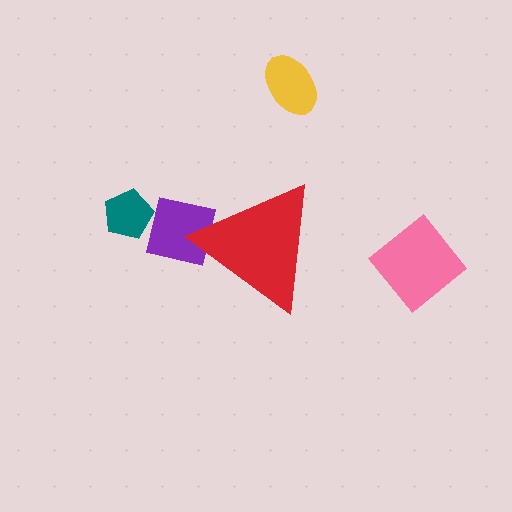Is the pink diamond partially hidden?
No, the pink diamond is fully visible.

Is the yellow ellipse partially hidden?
No, the yellow ellipse is fully visible.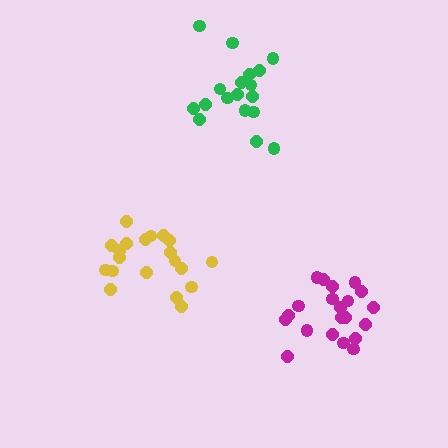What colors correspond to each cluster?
The clusters are colored: green, yellow, magenta.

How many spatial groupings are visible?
There are 3 spatial groupings.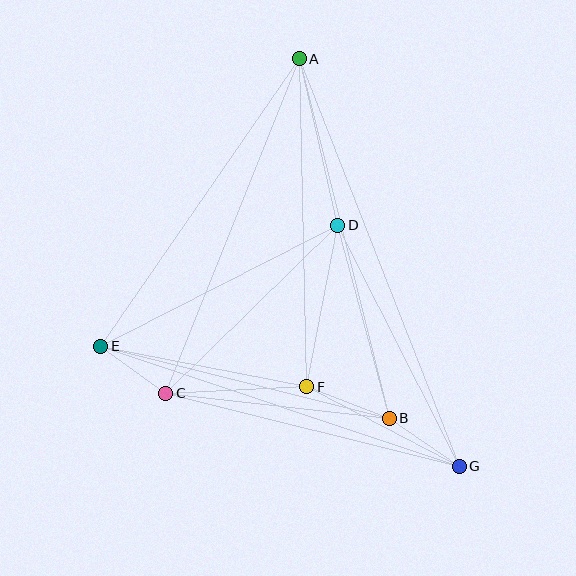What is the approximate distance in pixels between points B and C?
The distance between B and C is approximately 225 pixels.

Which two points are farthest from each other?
Points A and G are farthest from each other.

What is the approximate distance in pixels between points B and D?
The distance between B and D is approximately 200 pixels.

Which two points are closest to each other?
Points C and E are closest to each other.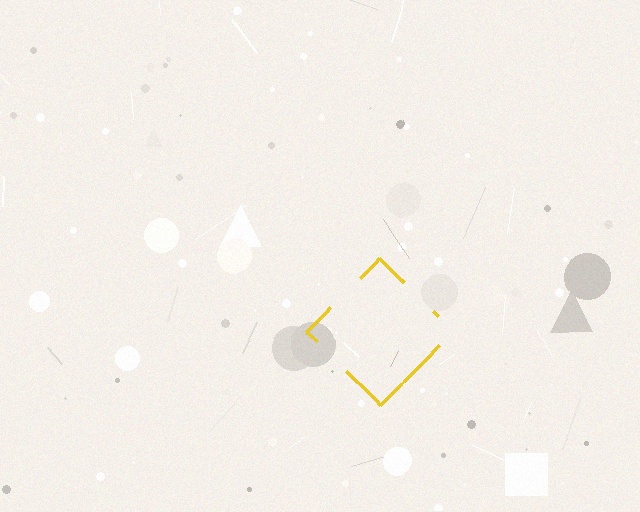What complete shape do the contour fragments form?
The contour fragments form a diamond.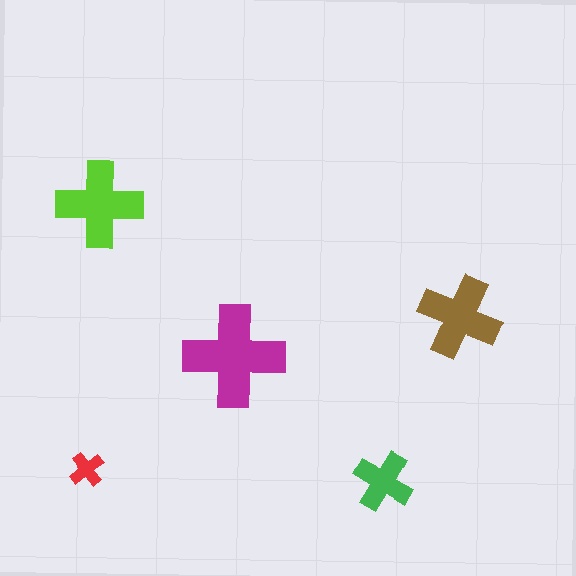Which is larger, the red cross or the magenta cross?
The magenta one.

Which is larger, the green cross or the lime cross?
The lime one.